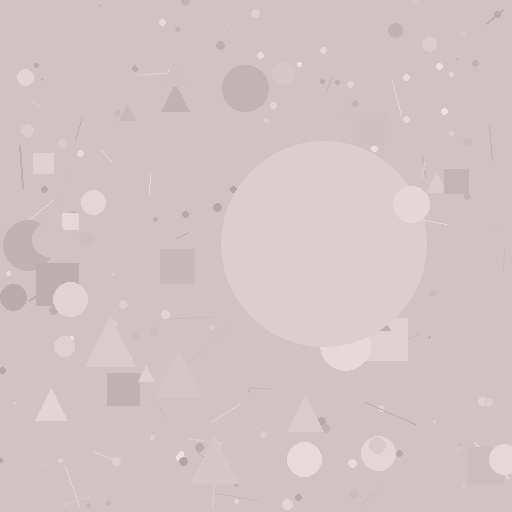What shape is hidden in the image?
A circle is hidden in the image.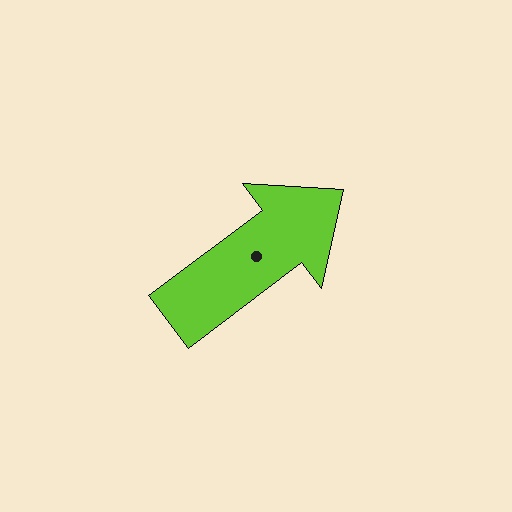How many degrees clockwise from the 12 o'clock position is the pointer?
Approximately 53 degrees.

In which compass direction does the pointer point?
Northeast.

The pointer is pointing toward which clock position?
Roughly 2 o'clock.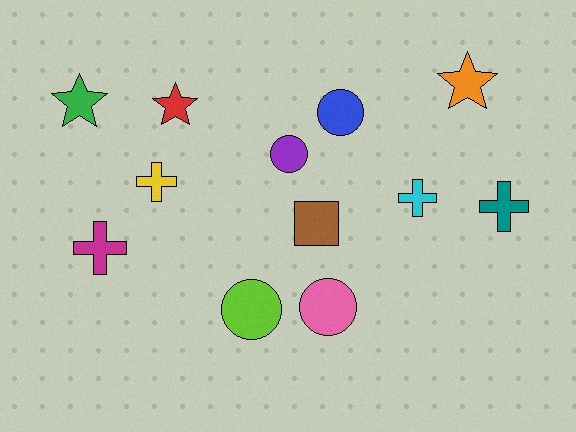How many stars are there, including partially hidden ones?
There are 3 stars.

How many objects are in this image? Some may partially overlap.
There are 12 objects.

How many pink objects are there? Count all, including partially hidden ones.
There is 1 pink object.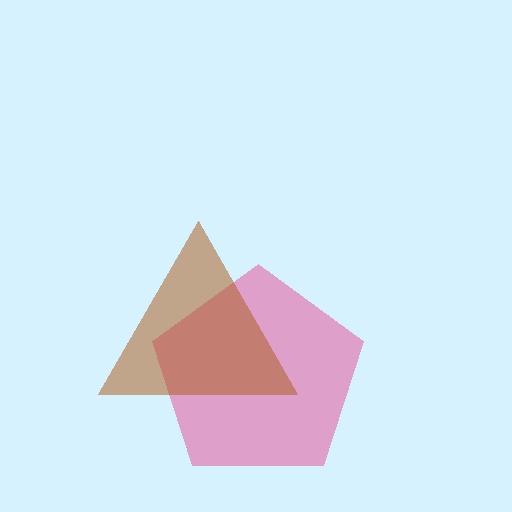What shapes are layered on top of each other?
The layered shapes are: a pink pentagon, a brown triangle.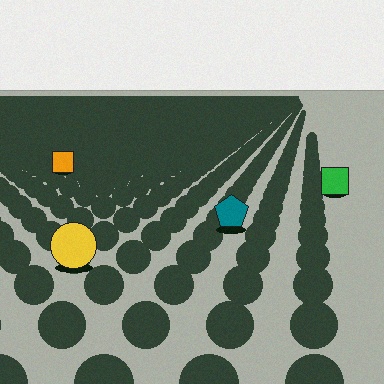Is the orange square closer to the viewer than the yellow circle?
No. The yellow circle is closer — you can tell from the texture gradient: the ground texture is coarser near it.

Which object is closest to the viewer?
The yellow circle is closest. The texture marks near it are larger and more spread out.